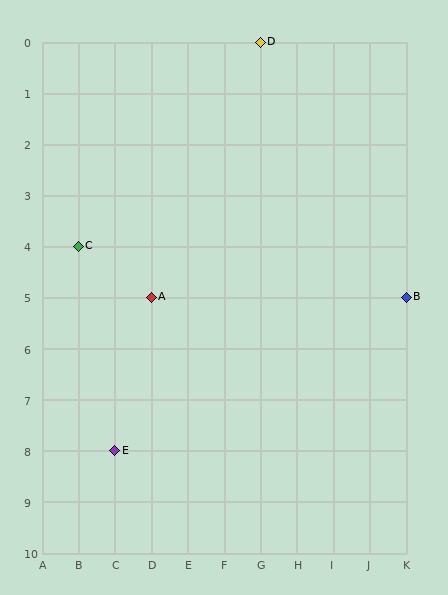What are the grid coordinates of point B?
Point B is at grid coordinates (K, 5).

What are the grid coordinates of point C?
Point C is at grid coordinates (B, 4).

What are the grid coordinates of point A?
Point A is at grid coordinates (D, 5).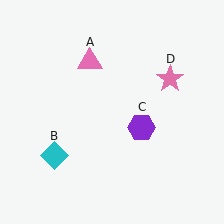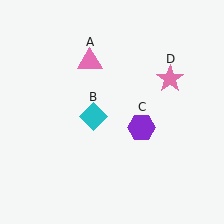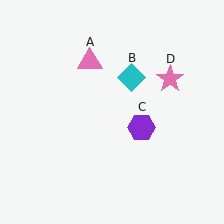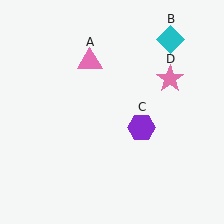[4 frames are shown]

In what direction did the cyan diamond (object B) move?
The cyan diamond (object B) moved up and to the right.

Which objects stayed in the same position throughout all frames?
Pink triangle (object A) and purple hexagon (object C) and pink star (object D) remained stationary.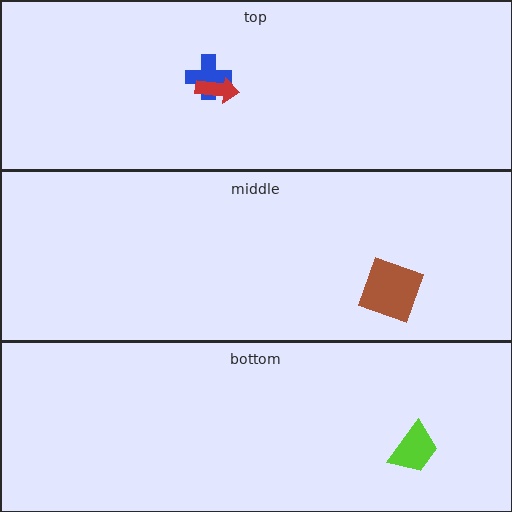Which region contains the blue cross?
The top region.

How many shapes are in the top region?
2.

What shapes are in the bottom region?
The lime trapezoid.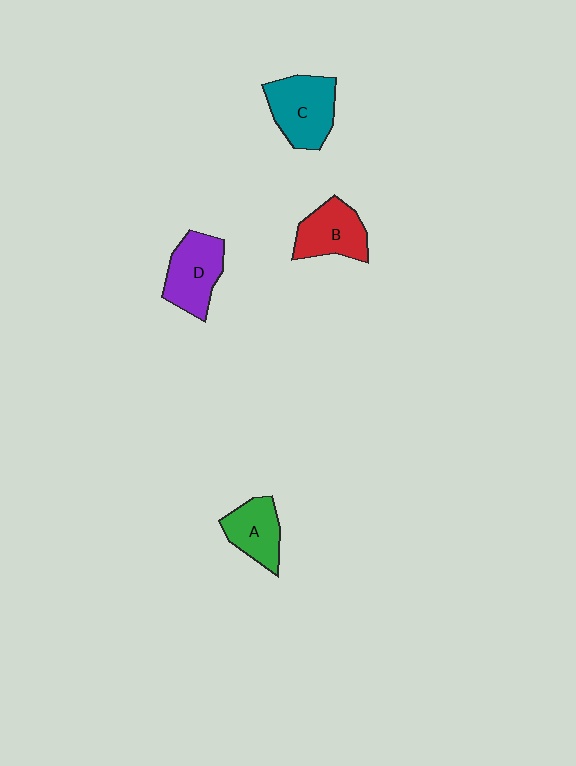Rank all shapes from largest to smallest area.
From largest to smallest: C (teal), D (purple), B (red), A (green).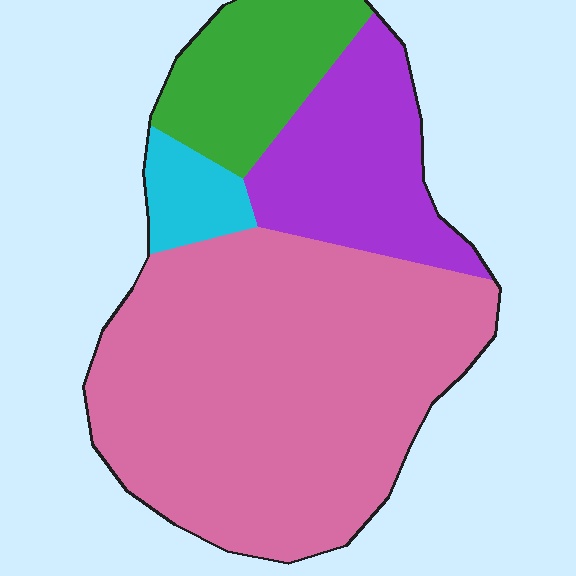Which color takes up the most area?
Pink, at roughly 60%.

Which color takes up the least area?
Cyan, at roughly 5%.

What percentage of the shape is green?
Green covers around 15% of the shape.